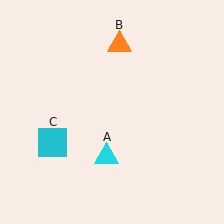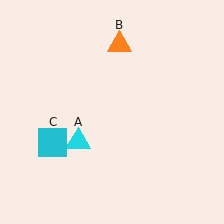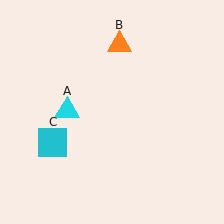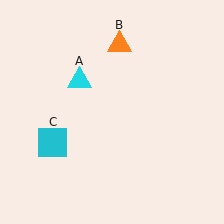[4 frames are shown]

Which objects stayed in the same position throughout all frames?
Orange triangle (object B) and cyan square (object C) remained stationary.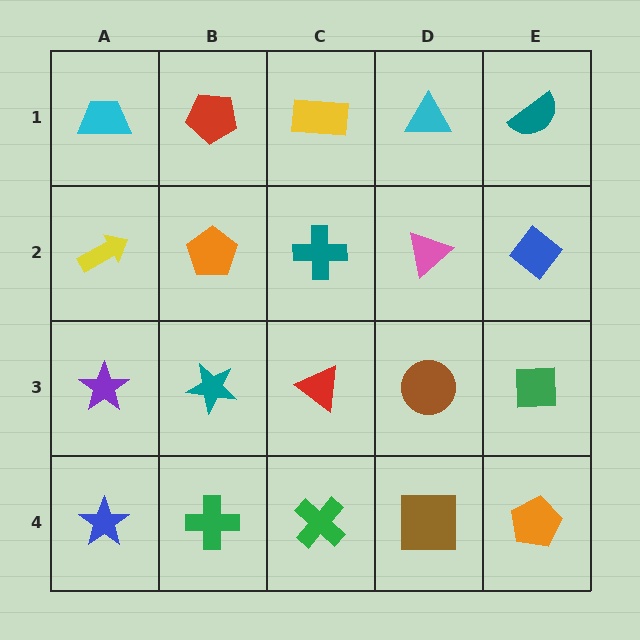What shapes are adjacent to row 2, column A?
A cyan trapezoid (row 1, column A), a purple star (row 3, column A), an orange pentagon (row 2, column B).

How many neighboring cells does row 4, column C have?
3.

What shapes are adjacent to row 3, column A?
A yellow arrow (row 2, column A), a blue star (row 4, column A), a teal star (row 3, column B).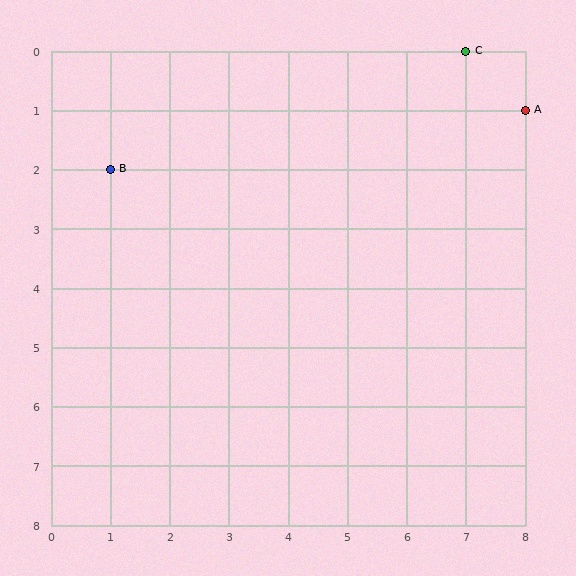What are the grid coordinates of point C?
Point C is at grid coordinates (7, 0).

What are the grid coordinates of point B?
Point B is at grid coordinates (1, 2).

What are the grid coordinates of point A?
Point A is at grid coordinates (8, 1).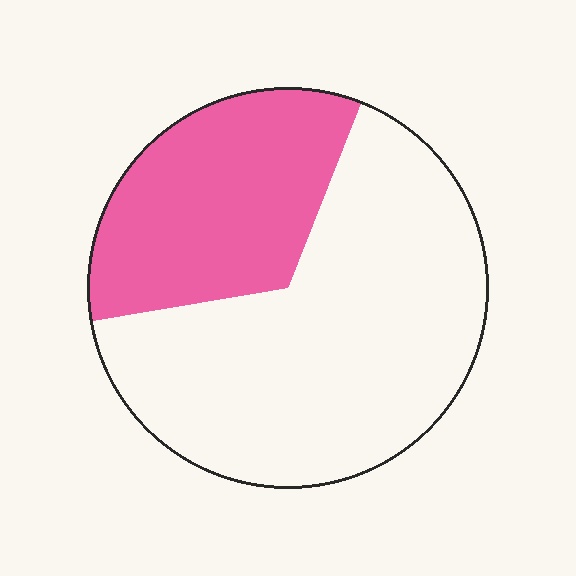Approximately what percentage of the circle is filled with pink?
Approximately 35%.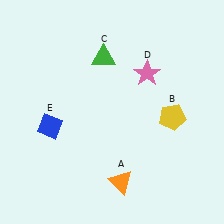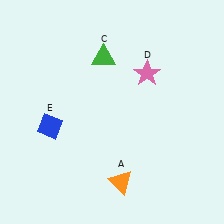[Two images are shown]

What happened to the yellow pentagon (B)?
The yellow pentagon (B) was removed in Image 2. It was in the bottom-right area of Image 1.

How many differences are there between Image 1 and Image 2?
There is 1 difference between the two images.